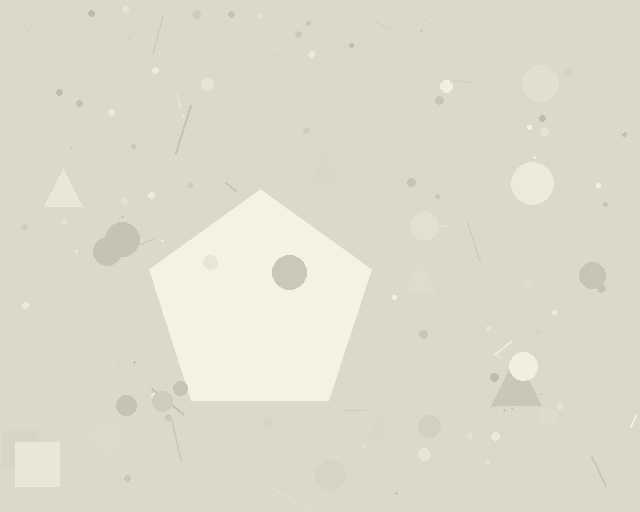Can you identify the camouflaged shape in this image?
The camouflaged shape is a pentagon.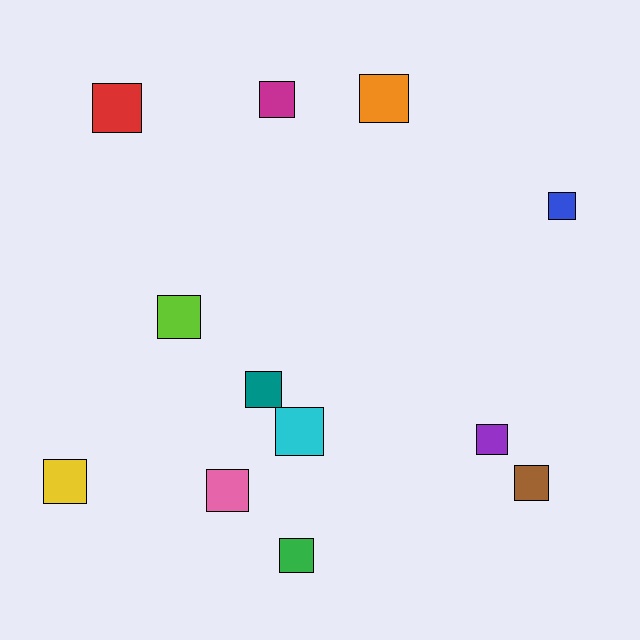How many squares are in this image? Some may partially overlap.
There are 12 squares.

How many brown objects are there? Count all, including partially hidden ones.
There is 1 brown object.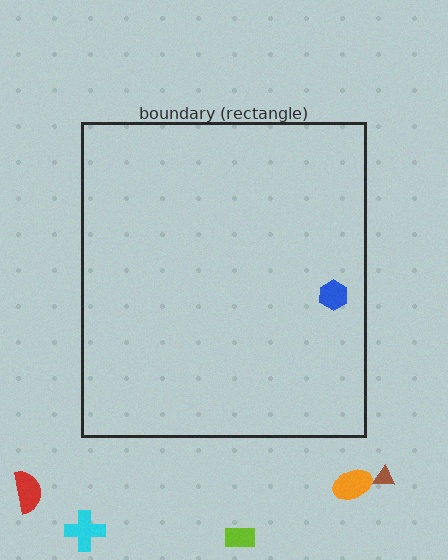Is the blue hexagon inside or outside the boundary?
Inside.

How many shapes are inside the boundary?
1 inside, 5 outside.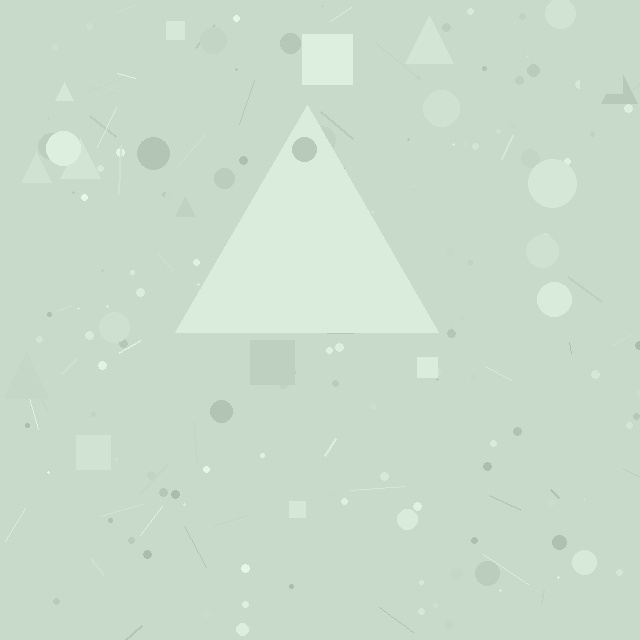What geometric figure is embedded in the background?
A triangle is embedded in the background.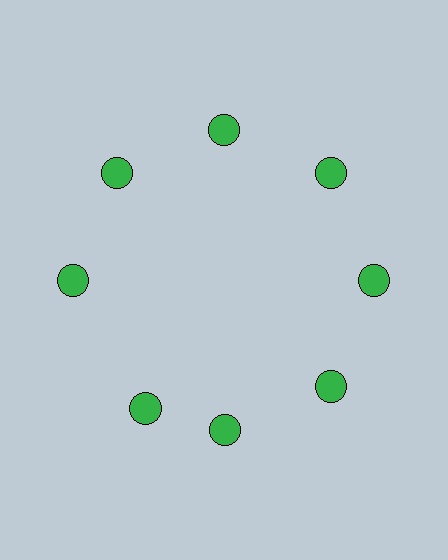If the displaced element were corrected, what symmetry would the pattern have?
It would have 8-fold rotational symmetry — the pattern would map onto itself every 45 degrees.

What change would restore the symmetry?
The symmetry would be restored by rotating it back into even spacing with its neighbors so that all 8 circles sit at equal angles and equal distance from the center.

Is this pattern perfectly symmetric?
No. The 8 green circles are arranged in a ring, but one element near the 8 o'clock position is rotated out of alignment along the ring, breaking the 8-fold rotational symmetry.